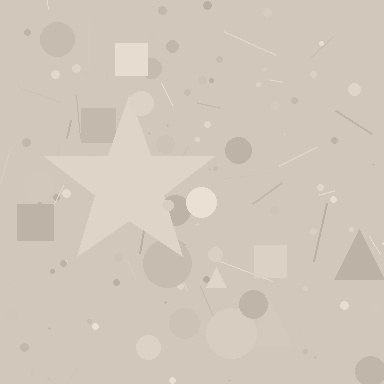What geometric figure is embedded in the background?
A star is embedded in the background.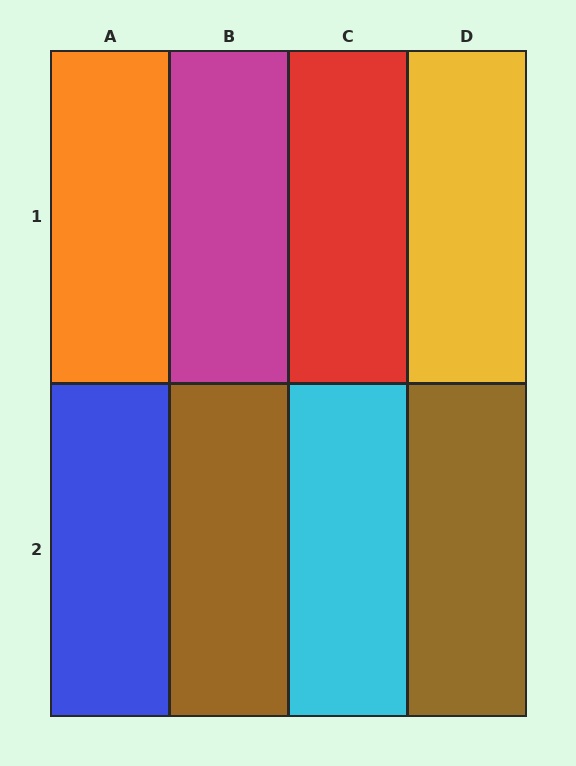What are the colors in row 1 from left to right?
Orange, magenta, red, yellow.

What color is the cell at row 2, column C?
Cyan.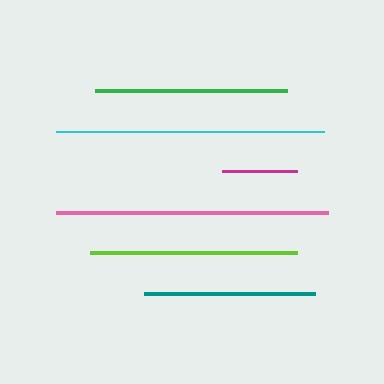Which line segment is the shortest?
The magenta line is the shortest at approximately 75 pixels.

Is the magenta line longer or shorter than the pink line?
The pink line is longer than the magenta line.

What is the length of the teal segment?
The teal segment is approximately 171 pixels long.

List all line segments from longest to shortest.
From longest to shortest: pink, cyan, lime, green, teal, magenta.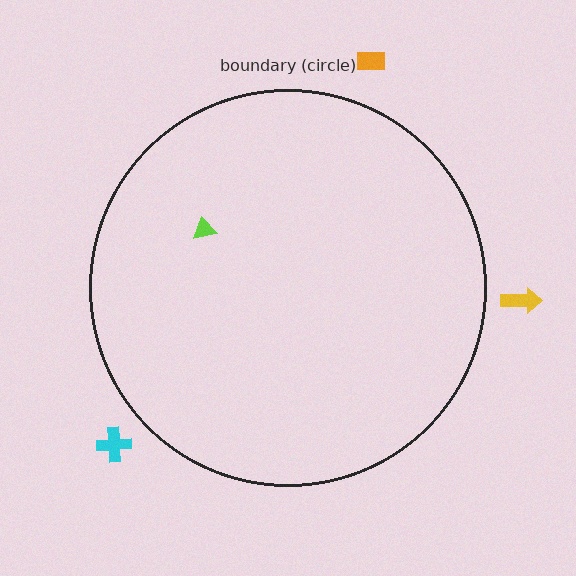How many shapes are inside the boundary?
1 inside, 3 outside.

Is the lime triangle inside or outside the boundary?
Inside.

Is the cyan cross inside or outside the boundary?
Outside.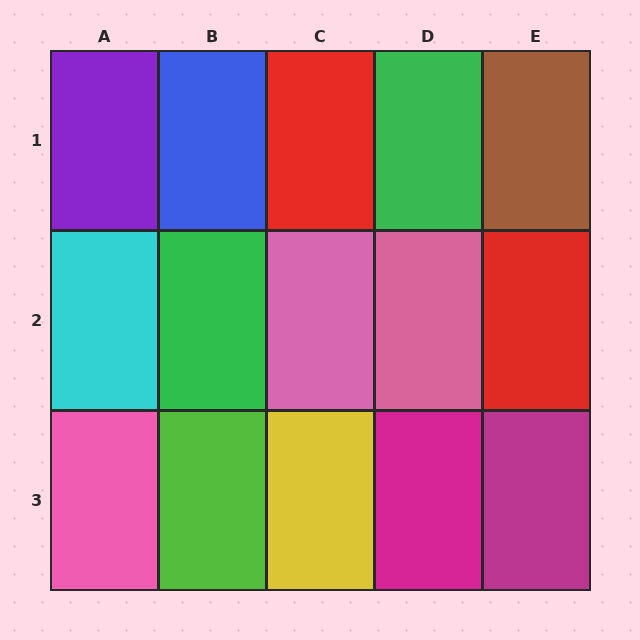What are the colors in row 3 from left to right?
Pink, lime, yellow, magenta, magenta.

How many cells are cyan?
1 cell is cyan.